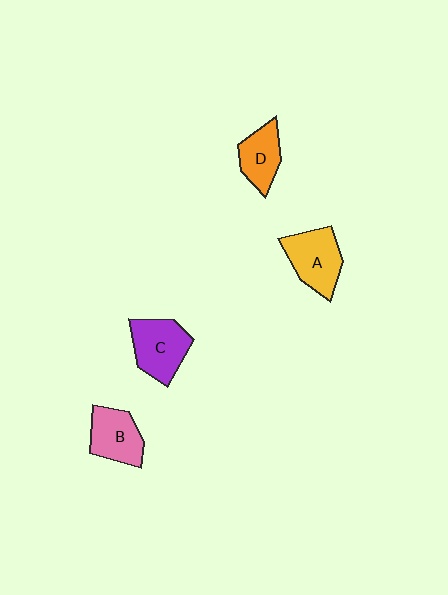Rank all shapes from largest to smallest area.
From largest to smallest: C (purple), A (yellow), B (pink), D (orange).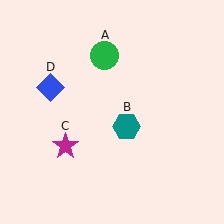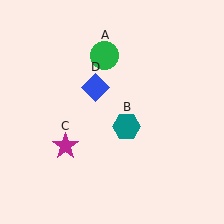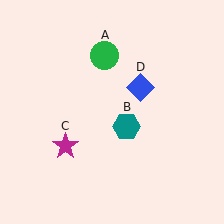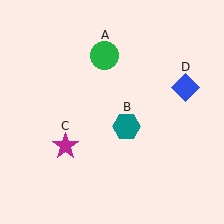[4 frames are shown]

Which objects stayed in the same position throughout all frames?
Green circle (object A) and teal hexagon (object B) and magenta star (object C) remained stationary.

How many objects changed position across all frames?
1 object changed position: blue diamond (object D).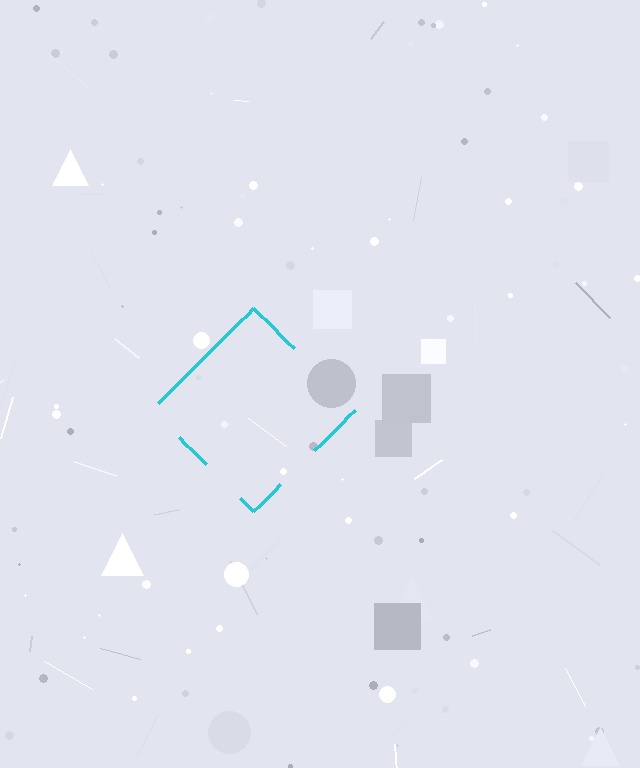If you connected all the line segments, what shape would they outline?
They would outline a diamond.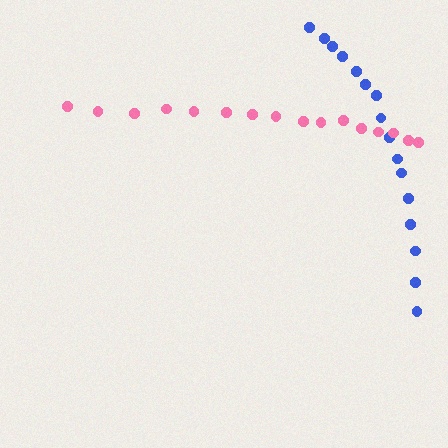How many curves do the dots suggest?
There are 2 distinct paths.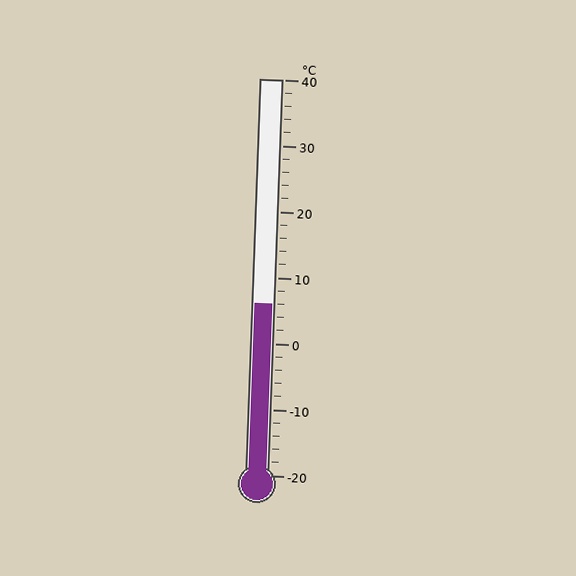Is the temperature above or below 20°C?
The temperature is below 20°C.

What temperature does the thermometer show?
The thermometer shows approximately 6°C.